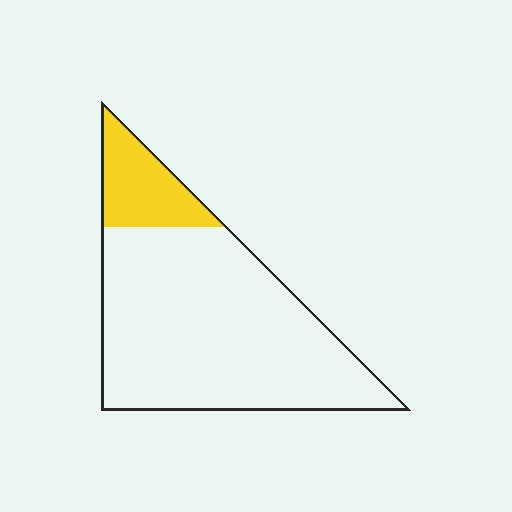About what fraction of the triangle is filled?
About one sixth (1/6).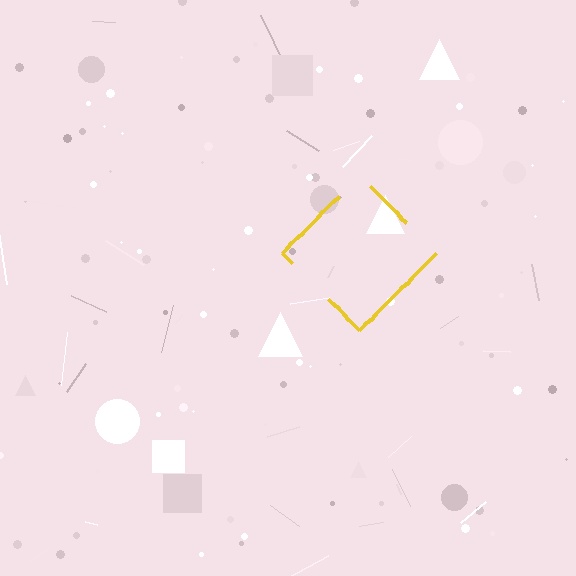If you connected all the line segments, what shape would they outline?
They would outline a diamond.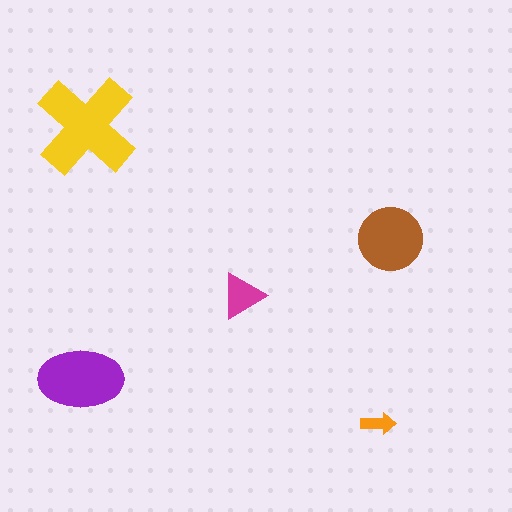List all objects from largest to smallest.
The yellow cross, the purple ellipse, the brown circle, the magenta triangle, the orange arrow.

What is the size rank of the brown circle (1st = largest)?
3rd.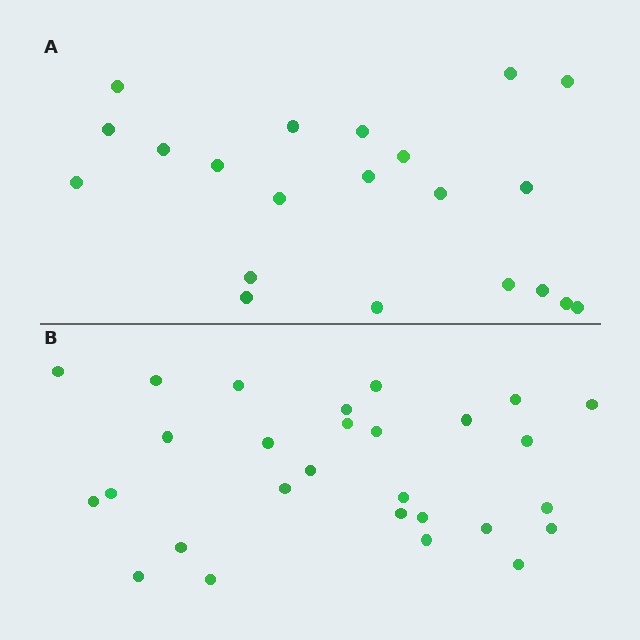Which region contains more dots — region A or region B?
Region B (the bottom region) has more dots.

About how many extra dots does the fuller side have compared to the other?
Region B has roughly 8 or so more dots than region A.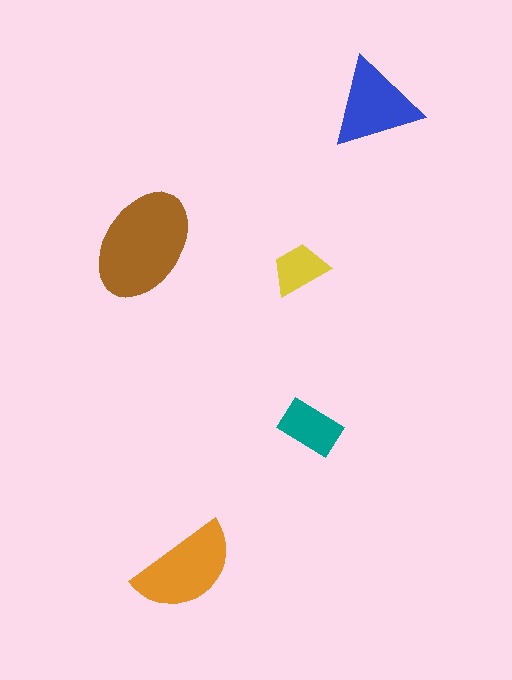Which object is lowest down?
The orange semicircle is bottommost.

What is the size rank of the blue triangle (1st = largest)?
3rd.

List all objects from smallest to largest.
The yellow trapezoid, the teal rectangle, the blue triangle, the orange semicircle, the brown ellipse.